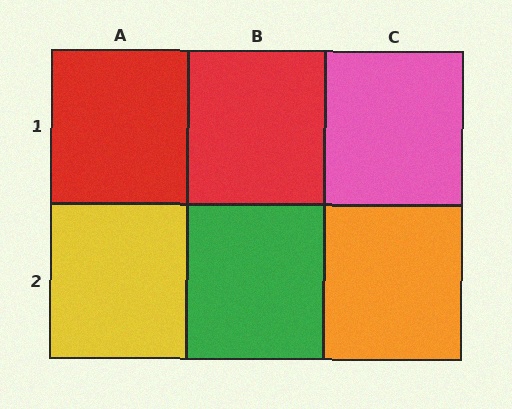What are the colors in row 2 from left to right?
Yellow, green, orange.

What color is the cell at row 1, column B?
Red.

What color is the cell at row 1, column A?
Red.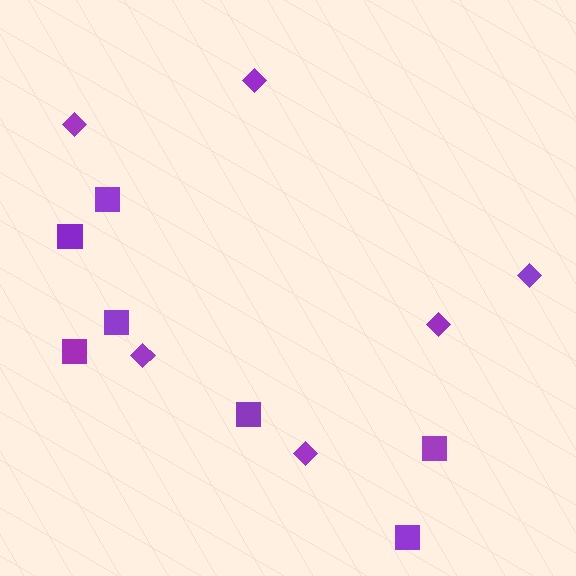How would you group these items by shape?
There are 2 groups: one group of squares (7) and one group of diamonds (6).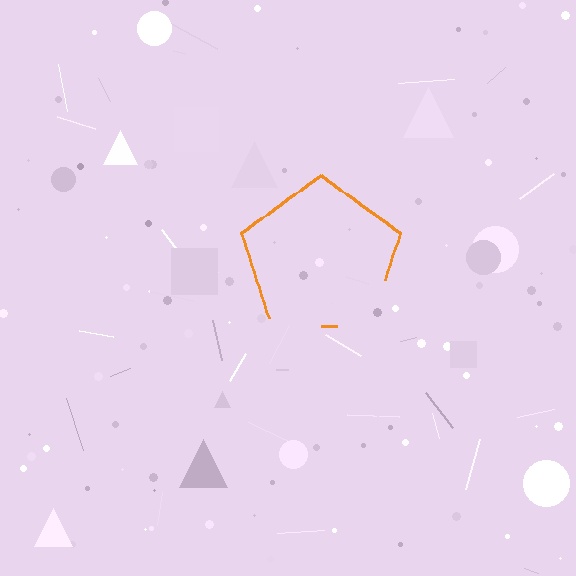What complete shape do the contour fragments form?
The contour fragments form a pentagon.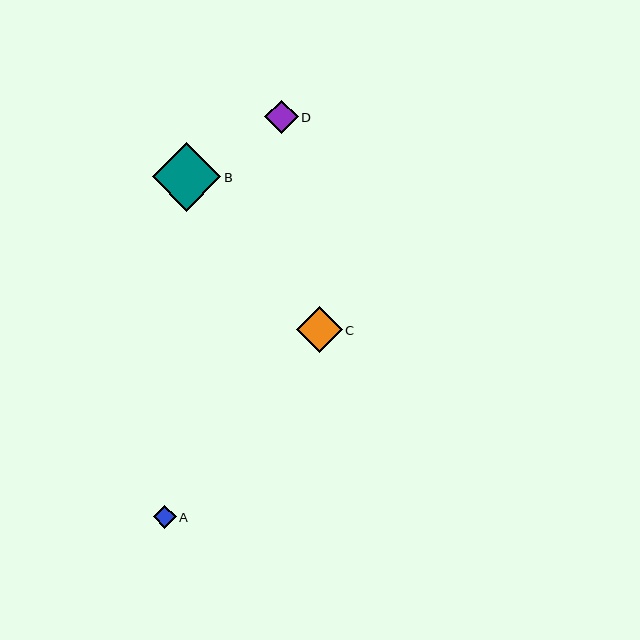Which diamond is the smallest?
Diamond A is the smallest with a size of approximately 23 pixels.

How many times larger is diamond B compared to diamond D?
Diamond B is approximately 2.1 times the size of diamond D.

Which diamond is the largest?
Diamond B is the largest with a size of approximately 69 pixels.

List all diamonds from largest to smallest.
From largest to smallest: B, C, D, A.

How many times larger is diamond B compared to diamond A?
Diamond B is approximately 3.0 times the size of diamond A.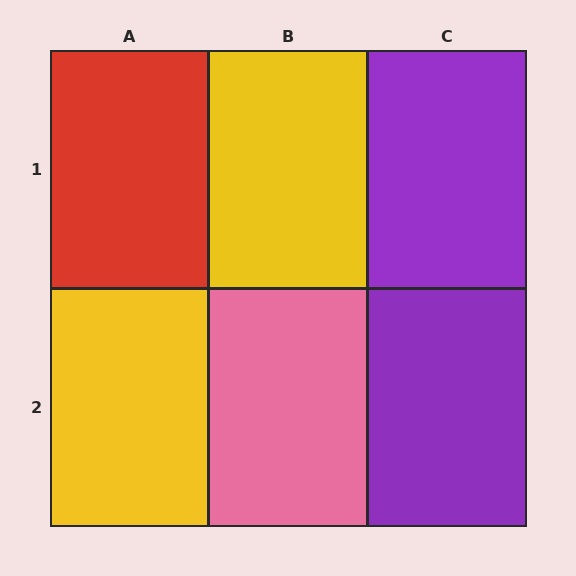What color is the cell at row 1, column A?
Red.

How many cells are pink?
1 cell is pink.